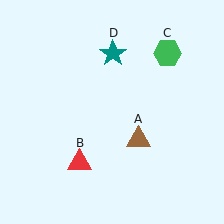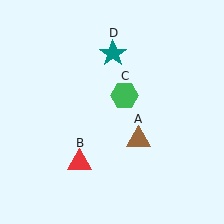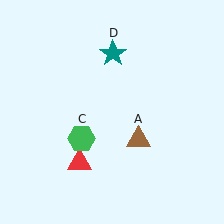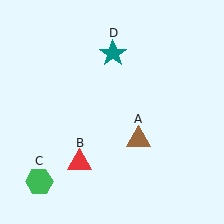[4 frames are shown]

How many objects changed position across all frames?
1 object changed position: green hexagon (object C).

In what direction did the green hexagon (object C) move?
The green hexagon (object C) moved down and to the left.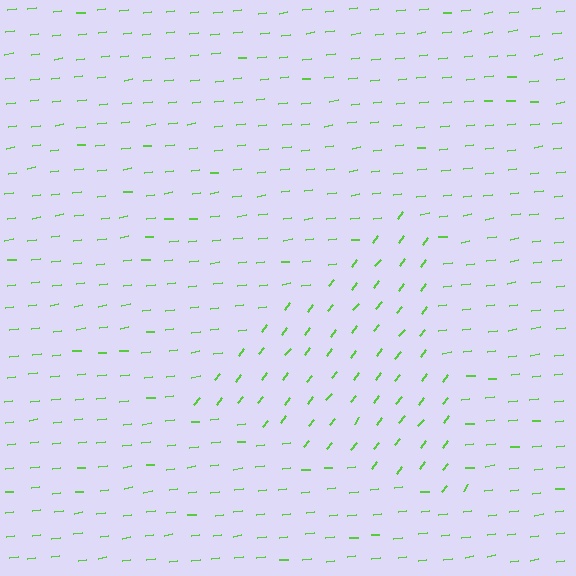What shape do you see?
I see a triangle.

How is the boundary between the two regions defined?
The boundary is defined purely by a change in line orientation (approximately 45 degrees difference). All lines are the same color and thickness.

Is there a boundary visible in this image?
Yes, there is a texture boundary formed by a change in line orientation.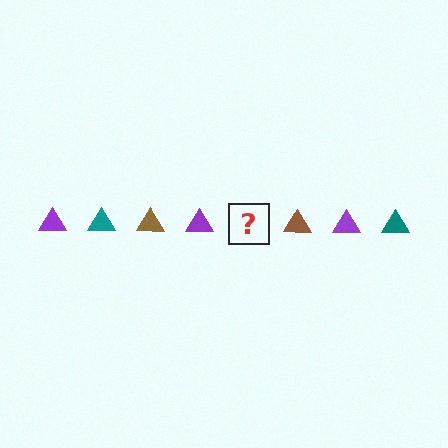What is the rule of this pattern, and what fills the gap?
The rule is that the pattern cycles through purple, teal, brown triangles. The gap should be filled with a teal triangle.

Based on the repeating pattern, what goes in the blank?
The blank should be a teal triangle.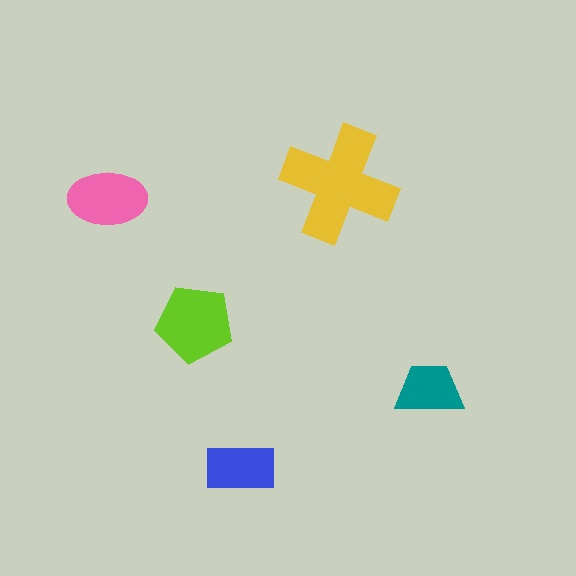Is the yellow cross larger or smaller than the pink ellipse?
Larger.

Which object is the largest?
The yellow cross.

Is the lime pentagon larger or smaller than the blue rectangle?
Larger.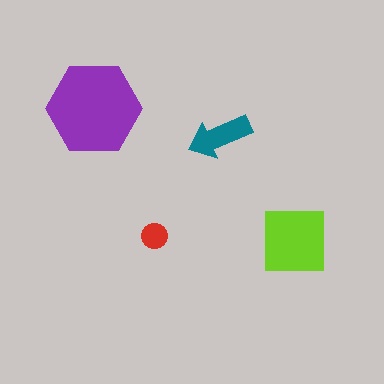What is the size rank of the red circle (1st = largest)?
4th.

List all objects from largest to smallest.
The purple hexagon, the lime square, the teal arrow, the red circle.